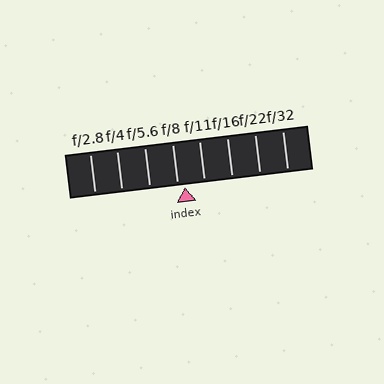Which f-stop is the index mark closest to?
The index mark is closest to f/8.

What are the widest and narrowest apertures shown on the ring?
The widest aperture shown is f/2.8 and the narrowest is f/32.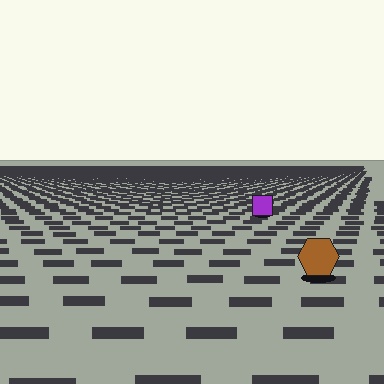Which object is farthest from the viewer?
The purple square is farthest from the viewer. It appears smaller and the ground texture around it is denser.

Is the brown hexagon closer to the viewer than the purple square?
Yes. The brown hexagon is closer — you can tell from the texture gradient: the ground texture is coarser near it.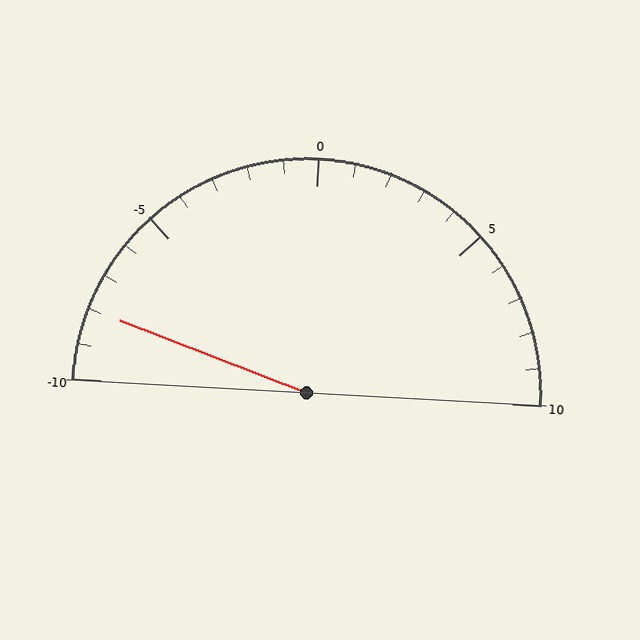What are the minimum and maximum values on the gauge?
The gauge ranges from -10 to 10.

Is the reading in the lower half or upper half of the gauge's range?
The reading is in the lower half of the range (-10 to 10).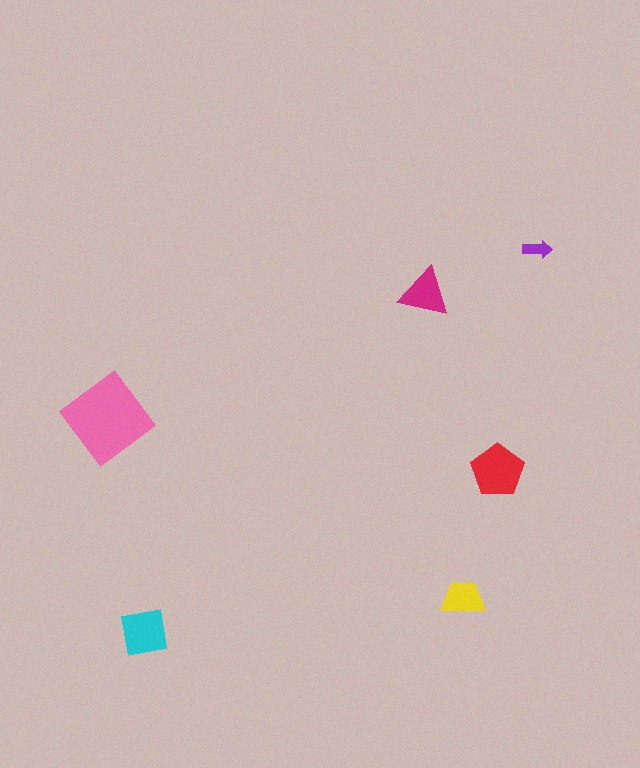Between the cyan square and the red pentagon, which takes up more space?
The red pentagon.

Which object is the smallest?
The purple arrow.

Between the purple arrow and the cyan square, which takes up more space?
The cyan square.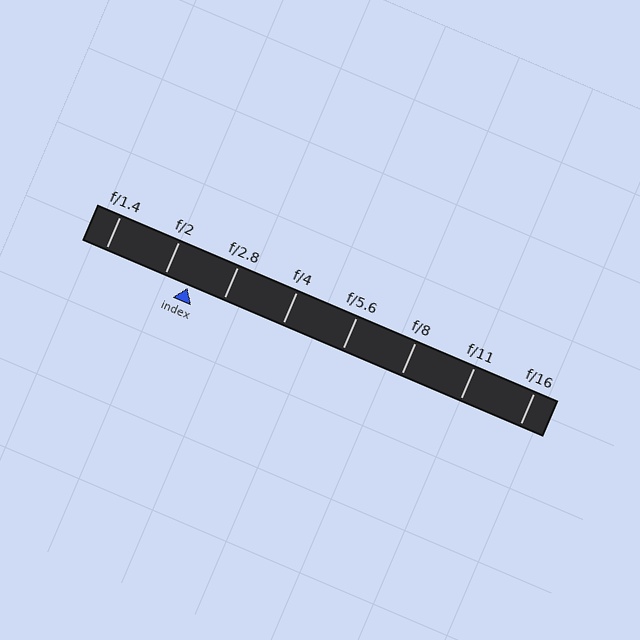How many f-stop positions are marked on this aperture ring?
There are 8 f-stop positions marked.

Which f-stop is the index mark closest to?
The index mark is closest to f/2.